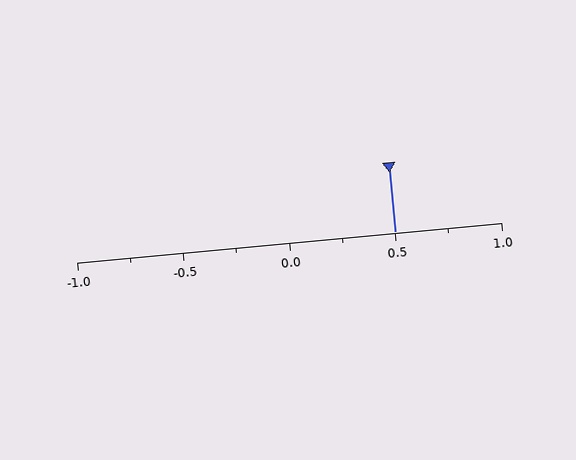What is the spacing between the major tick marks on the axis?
The major ticks are spaced 0.5 apart.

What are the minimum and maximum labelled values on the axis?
The axis runs from -1.0 to 1.0.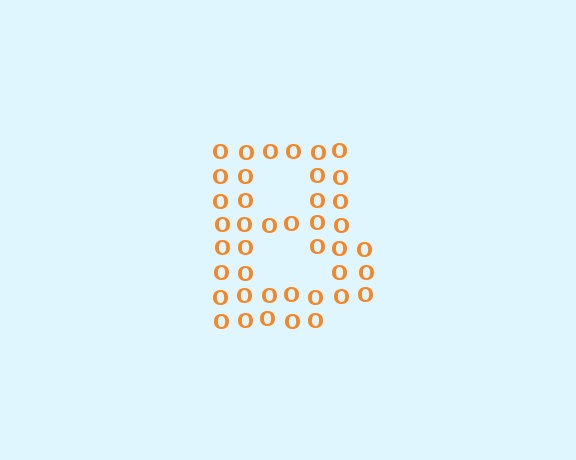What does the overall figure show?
The overall figure shows the letter B.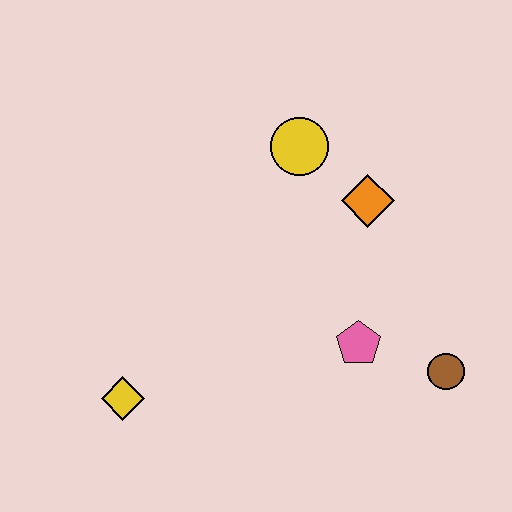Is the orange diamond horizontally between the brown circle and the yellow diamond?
Yes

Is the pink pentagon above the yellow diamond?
Yes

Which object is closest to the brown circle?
The pink pentagon is closest to the brown circle.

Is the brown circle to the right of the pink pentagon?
Yes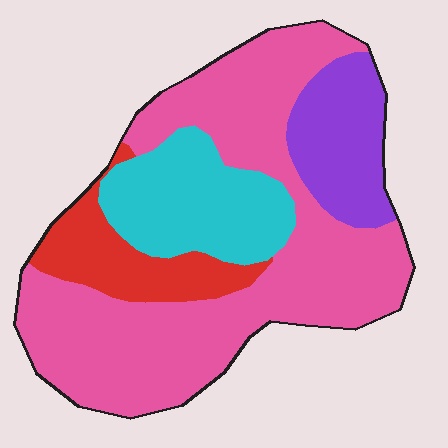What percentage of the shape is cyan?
Cyan takes up less than a quarter of the shape.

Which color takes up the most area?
Pink, at roughly 55%.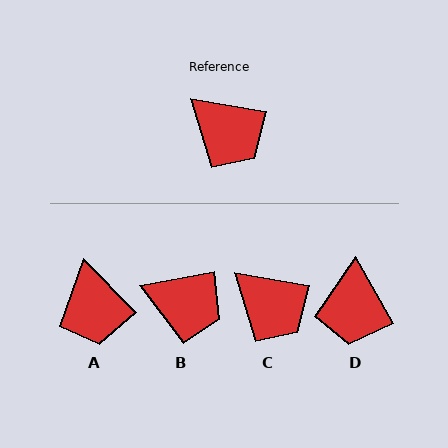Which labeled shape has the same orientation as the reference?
C.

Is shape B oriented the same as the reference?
No, it is off by about 20 degrees.